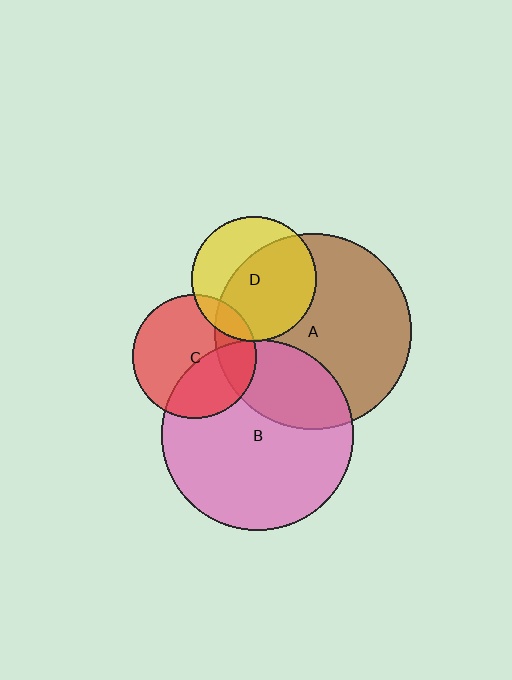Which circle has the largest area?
Circle A (brown).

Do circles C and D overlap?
Yes.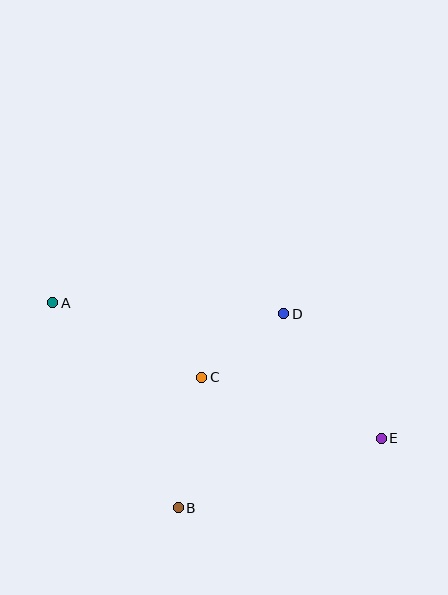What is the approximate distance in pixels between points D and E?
The distance between D and E is approximately 158 pixels.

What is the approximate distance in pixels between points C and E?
The distance between C and E is approximately 190 pixels.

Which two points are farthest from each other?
Points A and E are farthest from each other.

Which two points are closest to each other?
Points C and D are closest to each other.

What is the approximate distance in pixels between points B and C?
The distance between B and C is approximately 133 pixels.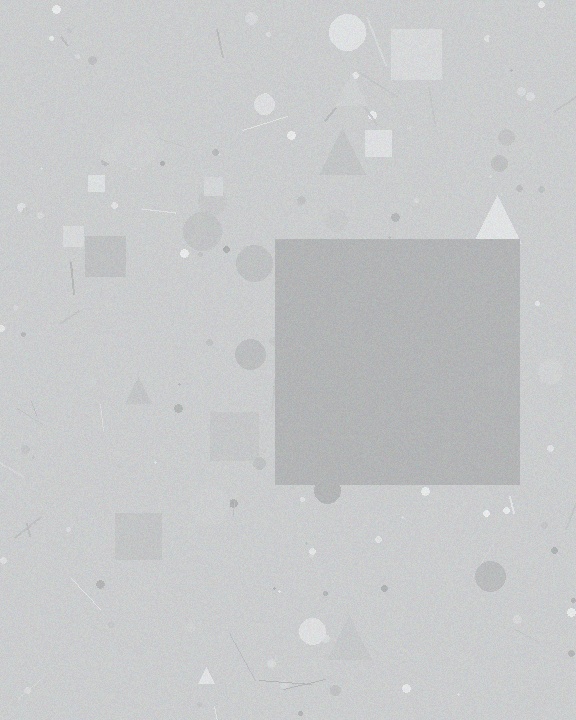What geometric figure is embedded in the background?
A square is embedded in the background.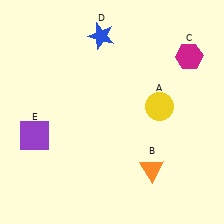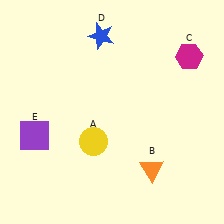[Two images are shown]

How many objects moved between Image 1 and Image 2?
1 object moved between the two images.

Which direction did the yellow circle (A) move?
The yellow circle (A) moved left.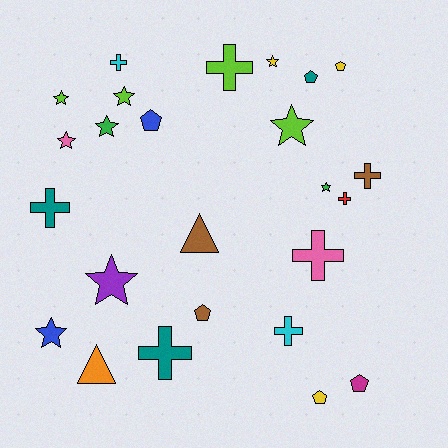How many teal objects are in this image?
There are 3 teal objects.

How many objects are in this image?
There are 25 objects.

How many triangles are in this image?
There are 2 triangles.